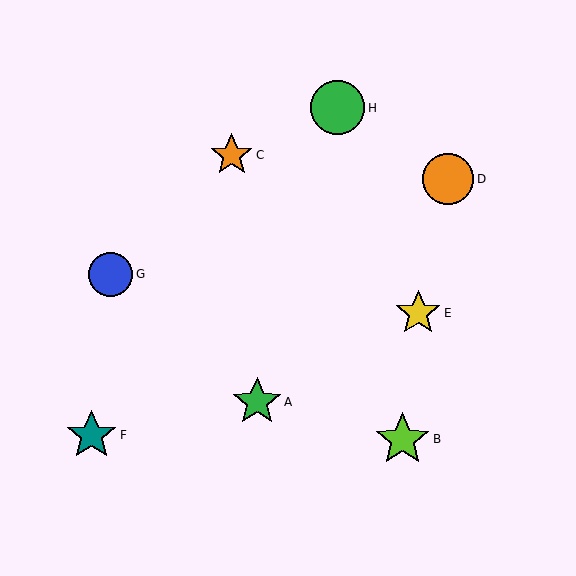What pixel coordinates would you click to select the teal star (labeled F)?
Click at (92, 435) to select the teal star F.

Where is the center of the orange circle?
The center of the orange circle is at (448, 179).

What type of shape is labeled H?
Shape H is a green circle.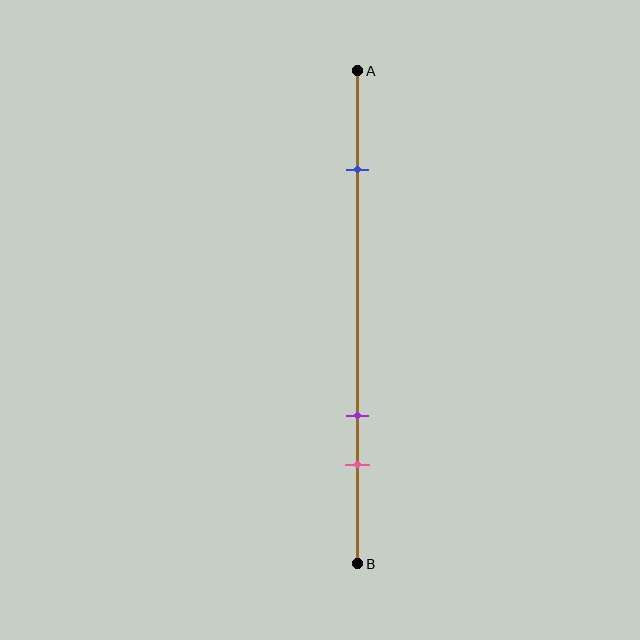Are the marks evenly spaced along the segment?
No, the marks are not evenly spaced.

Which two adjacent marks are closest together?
The purple and pink marks are the closest adjacent pair.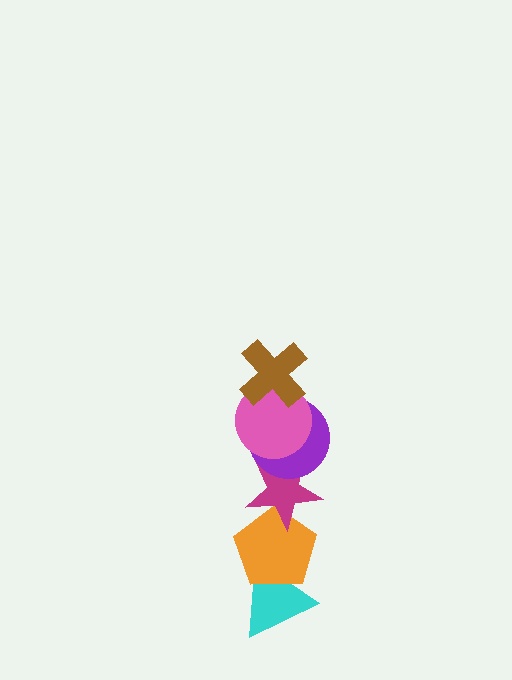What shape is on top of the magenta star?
The purple circle is on top of the magenta star.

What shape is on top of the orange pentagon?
The magenta star is on top of the orange pentagon.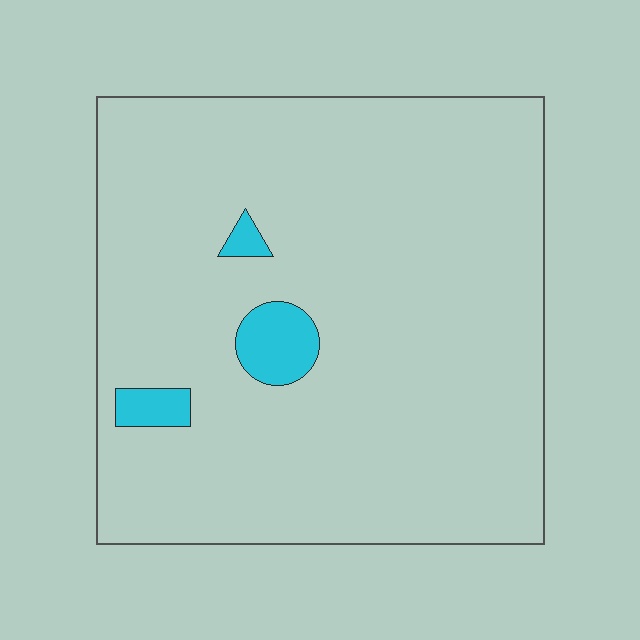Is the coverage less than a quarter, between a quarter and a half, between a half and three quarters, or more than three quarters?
Less than a quarter.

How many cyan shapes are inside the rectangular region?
3.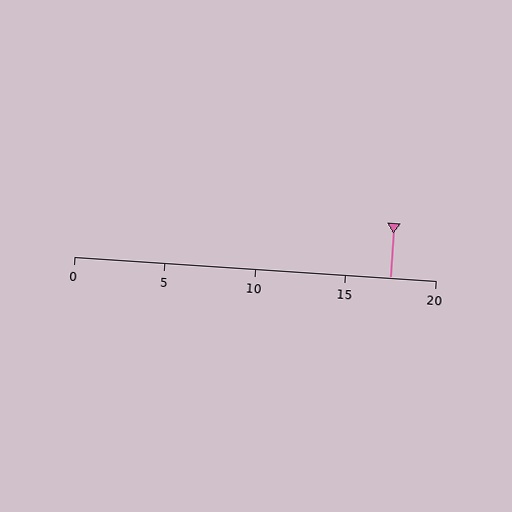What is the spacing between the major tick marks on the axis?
The major ticks are spaced 5 apart.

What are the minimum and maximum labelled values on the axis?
The axis runs from 0 to 20.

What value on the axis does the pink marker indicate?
The marker indicates approximately 17.5.